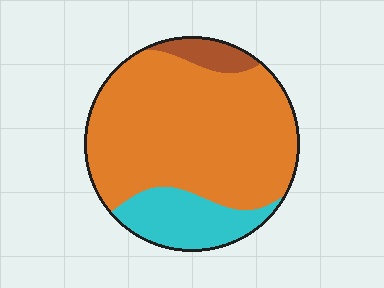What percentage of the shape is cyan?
Cyan takes up about one fifth (1/5) of the shape.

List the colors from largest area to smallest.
From largest to smallest: orange, cyan, brown.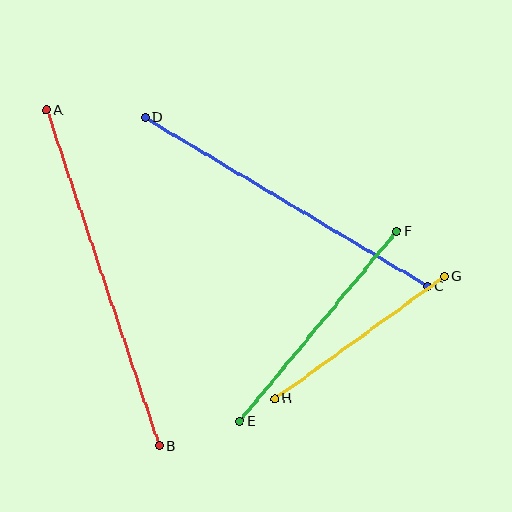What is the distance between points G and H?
The distance is approximately 209 pixels.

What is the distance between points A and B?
The distance is approximately 354 pixels.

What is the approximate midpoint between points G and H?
The midpoint is at approximately (359, 338) pixels.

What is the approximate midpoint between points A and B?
The midpoint is at approximately (103, 278) pixels.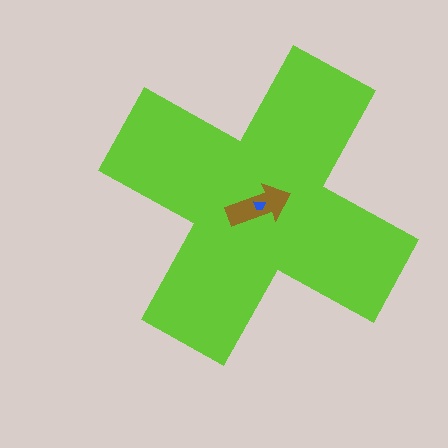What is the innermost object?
The blue trapezoid.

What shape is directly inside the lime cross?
The brown arrow.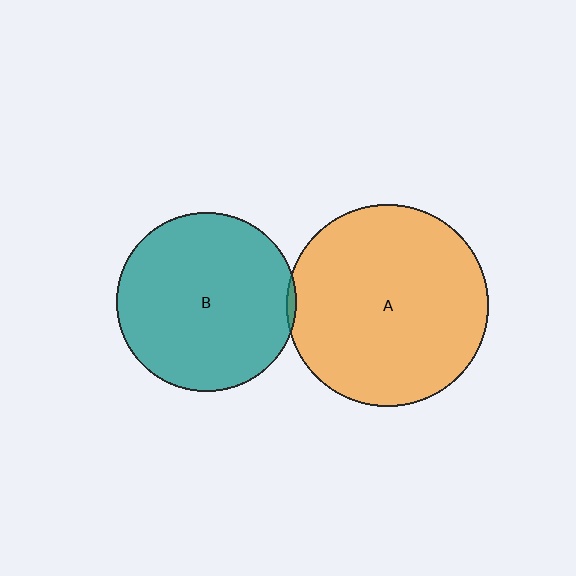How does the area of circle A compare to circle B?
Approximately 1.3 times.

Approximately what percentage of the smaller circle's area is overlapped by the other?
Approximately 5%.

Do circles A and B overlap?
Yes.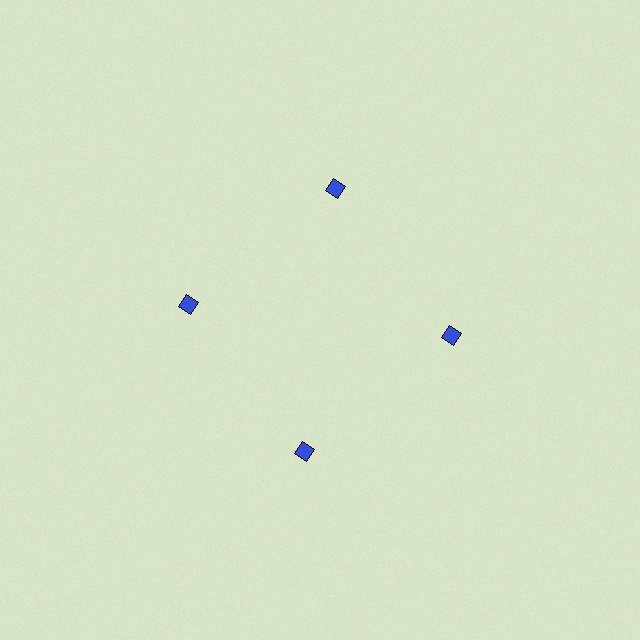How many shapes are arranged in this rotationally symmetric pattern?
There are 4 shapes, arranged in 4 groups of 1.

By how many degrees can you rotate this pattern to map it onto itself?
The pattern maps onto itself every 90 degrees of rotation.